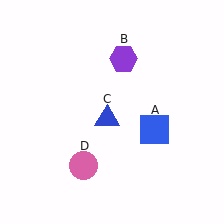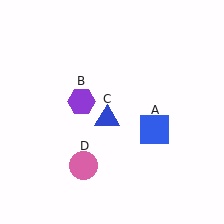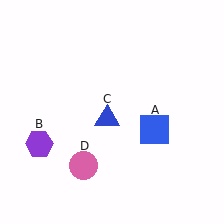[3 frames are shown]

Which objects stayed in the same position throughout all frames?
Blue square (object A) and blue triangle (object C) and pink circle (object D) remained stationary.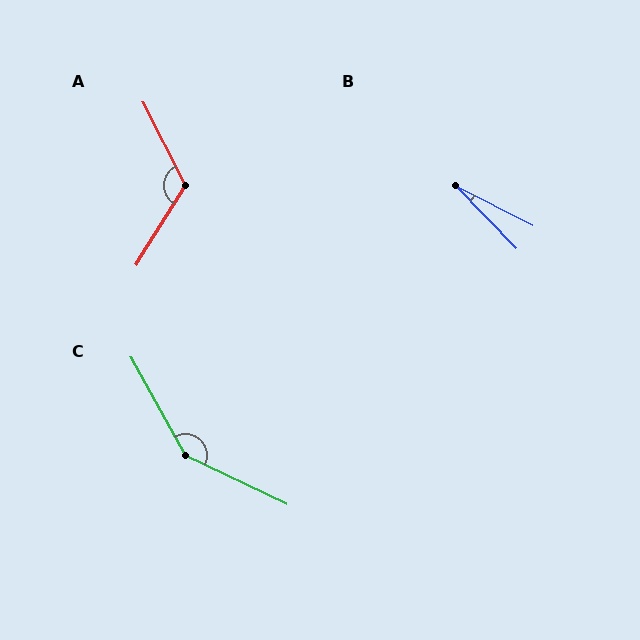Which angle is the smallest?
B, at approximately 19 degrees.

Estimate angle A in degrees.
Approximately 121 degrees.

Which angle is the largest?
C, at approximately 145 degrees.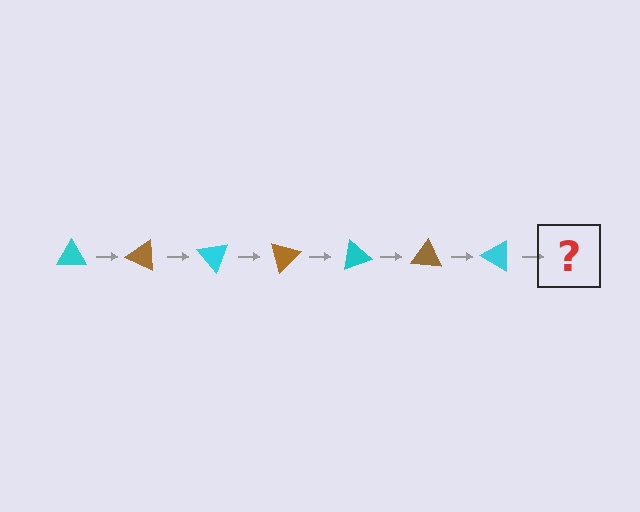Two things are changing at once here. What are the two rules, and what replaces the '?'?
The two rules are that it rotates 25 degrees each step and the color cycles through cyan and brown. The '?' should be a brown triangle, rotated 175 degrees from the start.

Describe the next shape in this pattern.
It should be a brown triangle, rotated 175 degrees from the start.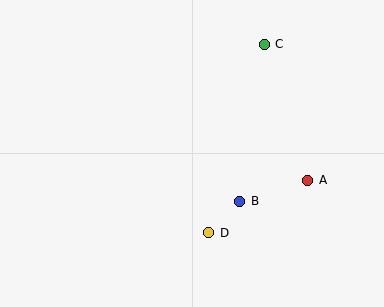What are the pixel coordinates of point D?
Point D is at (209, 233).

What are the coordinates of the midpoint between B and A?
The midpoint between B and A is at (274, 191).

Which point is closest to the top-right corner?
Point C is closest to the top-right corner.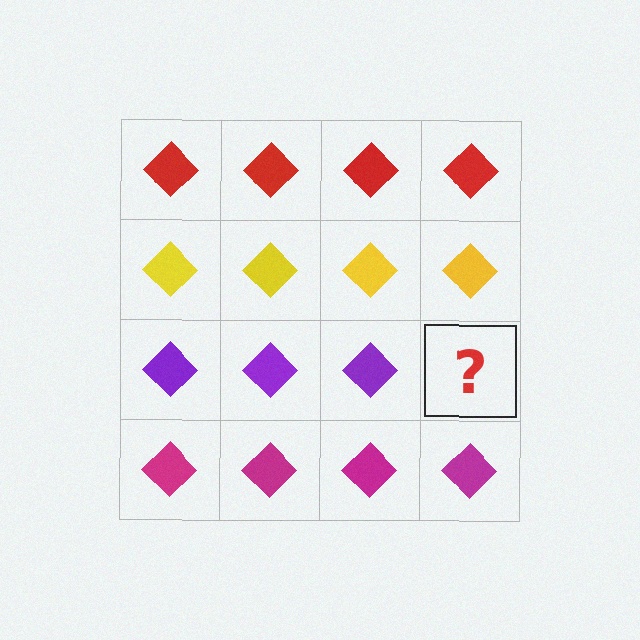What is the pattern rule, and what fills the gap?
The rule is that each row has a consistent color. The gap should be filled with a purple diamond.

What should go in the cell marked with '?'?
The missing cell should contain a purple diamond.